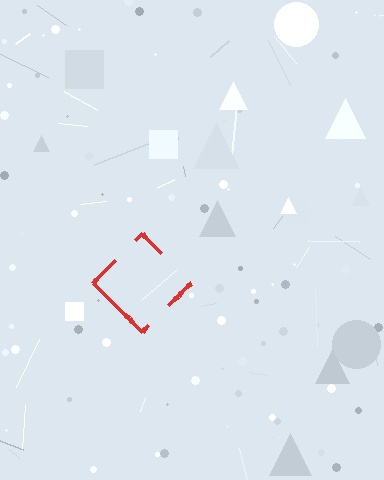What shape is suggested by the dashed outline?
The dashed outline suggests a diamond.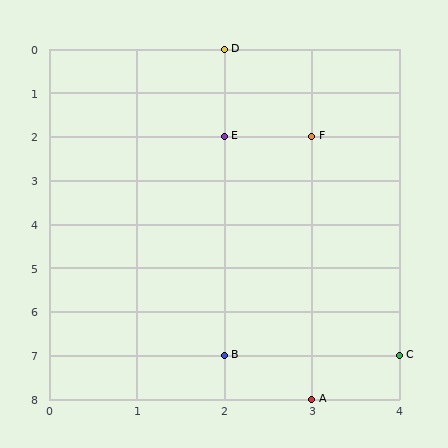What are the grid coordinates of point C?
Point C is at grid coordinates (4, 7).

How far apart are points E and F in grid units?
Points E and F are 1 column apart.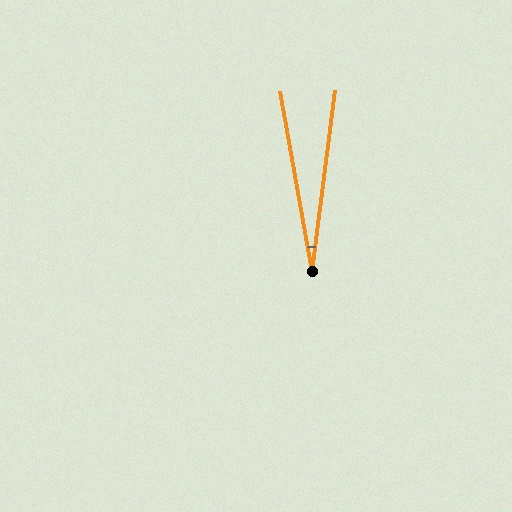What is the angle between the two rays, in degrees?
Approximately 17 degrees.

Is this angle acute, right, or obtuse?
It is acute.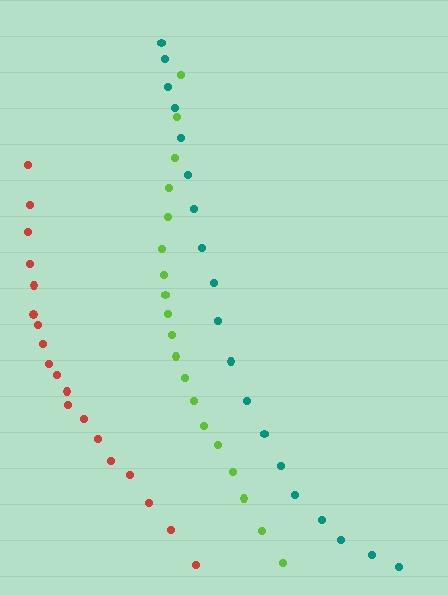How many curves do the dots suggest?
There are 3 distinct paths.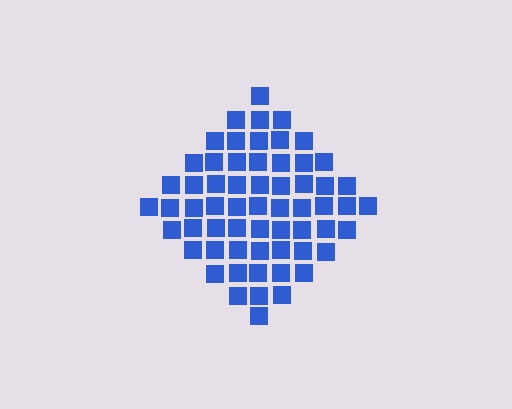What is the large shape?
The large shape is a diamond.